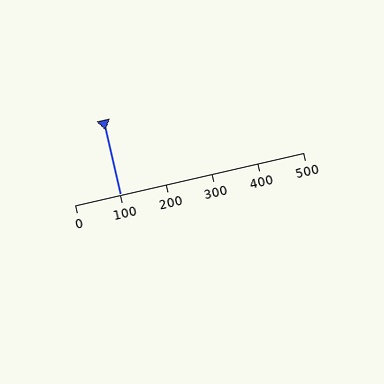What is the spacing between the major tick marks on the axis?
The major ticks are spaced 100 apart.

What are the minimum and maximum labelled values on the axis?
The axis runs from 0 to 500.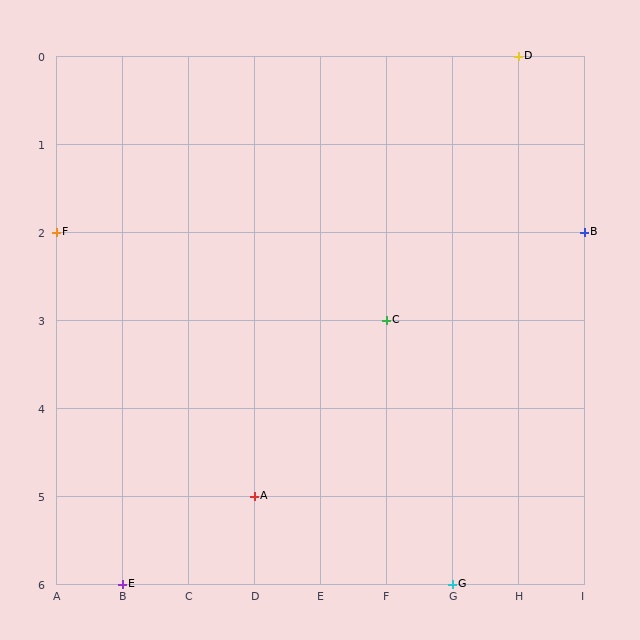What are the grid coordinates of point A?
Point A is at grid coordinates (D, 5).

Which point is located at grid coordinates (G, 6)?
Point G is at (G, 6).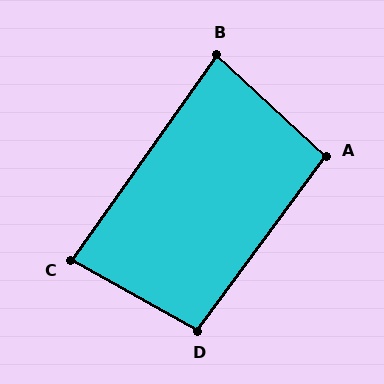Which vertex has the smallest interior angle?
B, at approximately 83 degrees.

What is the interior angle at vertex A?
Approximately 96 degrees (obtuse).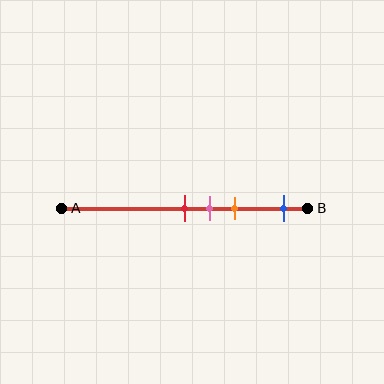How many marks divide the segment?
There are 4 marks dividing the segment.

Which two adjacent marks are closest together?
The red and pink marks are the closest adjacent pair.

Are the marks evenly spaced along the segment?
No, the marks are not evenly spaced.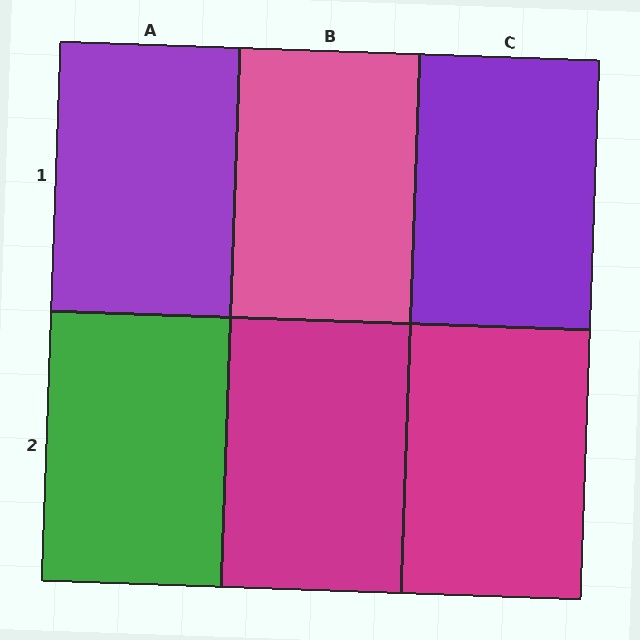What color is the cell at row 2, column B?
Magenta.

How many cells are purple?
2 cells are purple.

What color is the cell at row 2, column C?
Magenta.